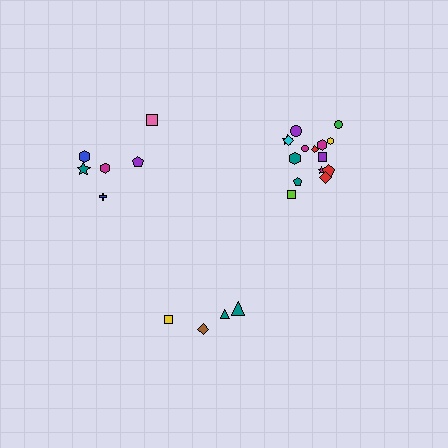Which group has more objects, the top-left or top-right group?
The top-right group.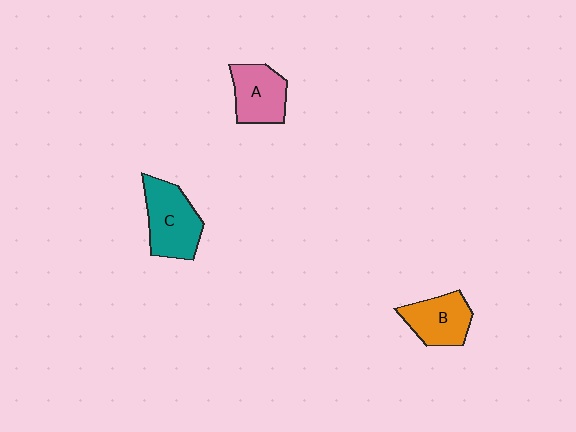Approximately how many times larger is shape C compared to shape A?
Approximately 1.2 times.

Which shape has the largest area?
Shape C (teal).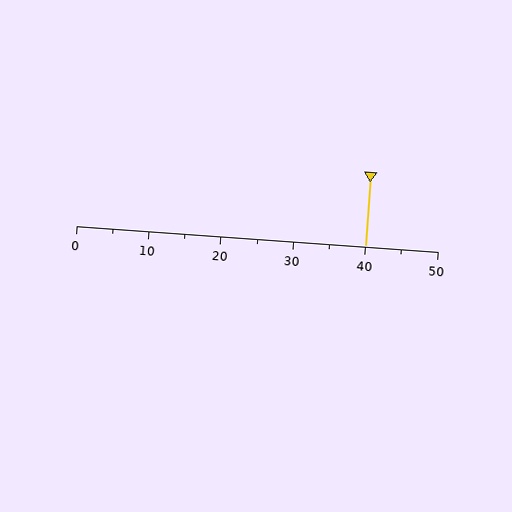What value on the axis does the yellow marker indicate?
The marker indicates approximately 40.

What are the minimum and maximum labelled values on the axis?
The axis runs from 0 to 50.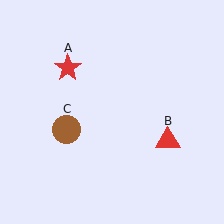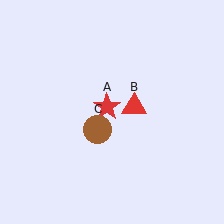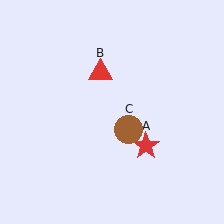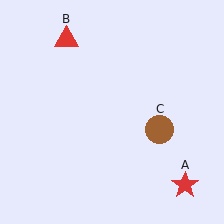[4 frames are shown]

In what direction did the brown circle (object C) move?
The brown circle (object C) moved right.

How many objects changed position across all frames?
3 objects changed position: red star (object A), red triangle (object B), brown circle (object C).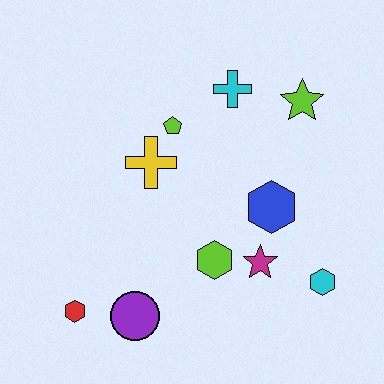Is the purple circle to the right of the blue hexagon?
No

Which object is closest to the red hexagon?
The purple circle is closest to the red hexagon.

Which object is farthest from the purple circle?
The lime star is farthest from the purple circle.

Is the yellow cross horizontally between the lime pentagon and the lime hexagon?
No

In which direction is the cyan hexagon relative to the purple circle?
The cyan hexagon is to the right of the purple circle.